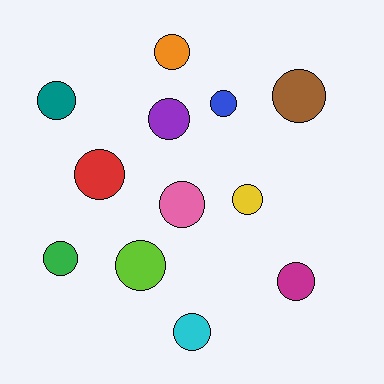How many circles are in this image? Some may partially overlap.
There are 12 circles.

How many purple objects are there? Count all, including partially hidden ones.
There is 1 purple object.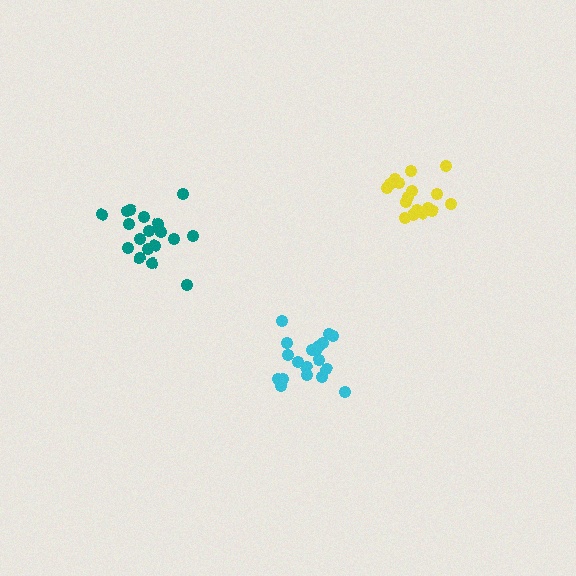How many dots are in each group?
Group 1: 17 dots, Group 2: 19 dots, Group 3: 19 dots (55 total).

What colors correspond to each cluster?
The clusters are colored: yellow, teal, cyan.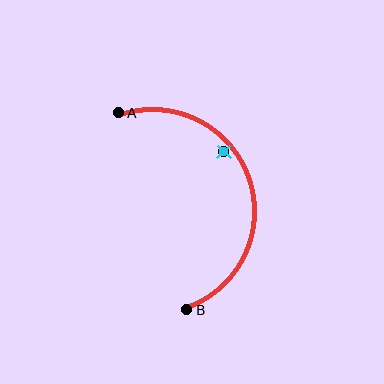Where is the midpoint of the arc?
The arc midpoint is the point on the curve farthest from the straight line joining A and B. It sits to the right of that line.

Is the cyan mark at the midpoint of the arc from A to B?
No — the cyan mark does not lie on the arc at all. It sits slightly inside the curve.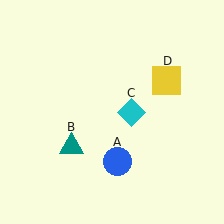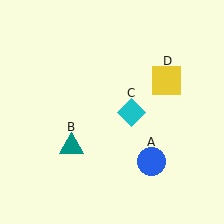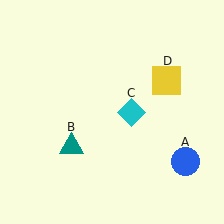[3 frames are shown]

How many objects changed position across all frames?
1 object changed position: blue circle (object A).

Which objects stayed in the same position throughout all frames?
Teal triangle (object B) and cyan diamond (object C) and yellow square (object D) remained stationary.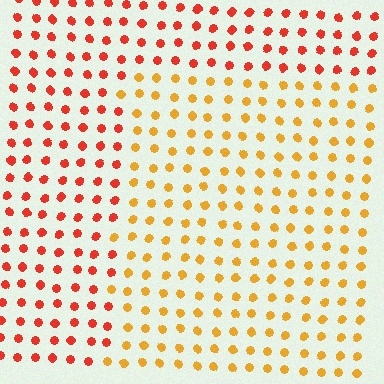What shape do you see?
I see a rectangle.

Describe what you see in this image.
The image is filled with small red elements in a uniform arrangement. A rectangle-shaped region is visible where the elements are tinted to a slightly different hue, forming a subtle color boundary.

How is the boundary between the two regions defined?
The boundary is defined purely by a slight shift in hue (about 36 degrees). Spacing, size, and orientation are identical on both sides.